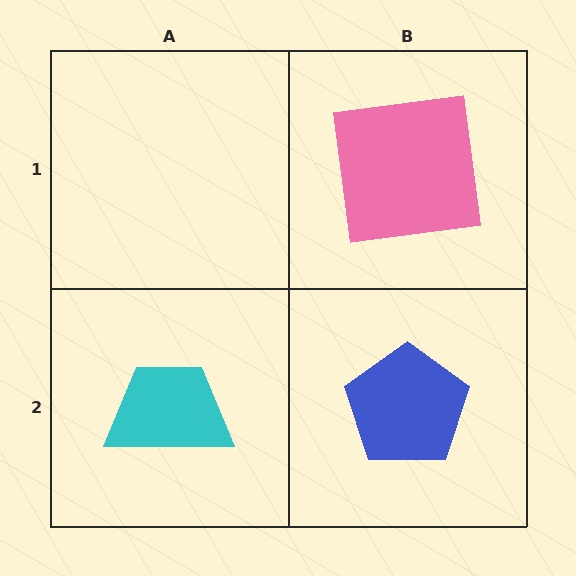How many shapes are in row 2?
2 shapes.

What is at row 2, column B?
A blue pentagon.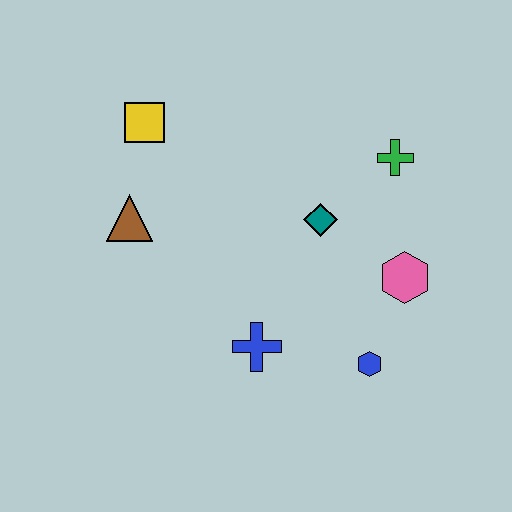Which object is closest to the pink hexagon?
The blue hexagon is closest to the pink hexagon.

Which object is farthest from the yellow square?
The blue hexagon is farthest from the yellow square.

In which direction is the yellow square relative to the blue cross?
The yellow square is above the blue cross.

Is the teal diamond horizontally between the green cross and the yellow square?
Yes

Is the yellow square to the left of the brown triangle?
No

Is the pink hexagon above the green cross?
No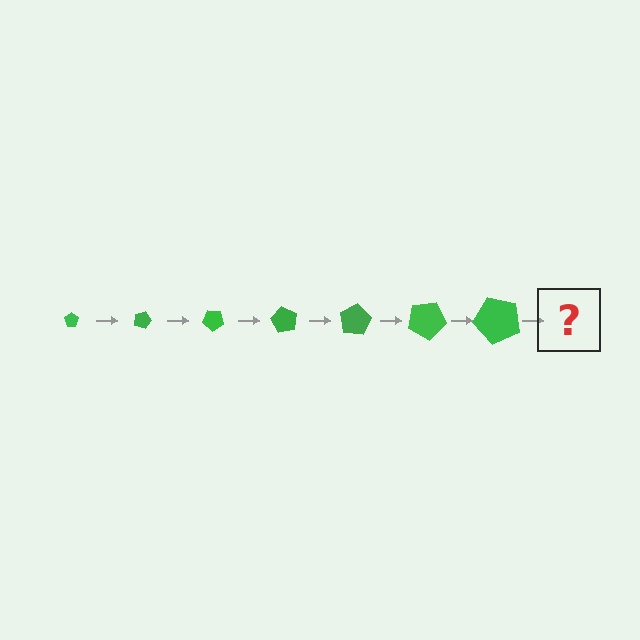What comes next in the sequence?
The next element should be a pentagon, larger than the previous one and rotated 140 degrees from the start.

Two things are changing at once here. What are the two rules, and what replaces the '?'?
The two rules are that the pentagon grows larger each step and it rotates 20 degrees each step. The '?' should be a pentagon, larger than the previous one and rotated 140 degrees from the start.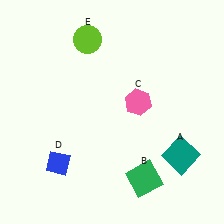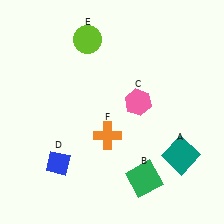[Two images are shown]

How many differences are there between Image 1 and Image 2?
There is 1 difference between the two images.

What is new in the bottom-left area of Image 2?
An orange cross (F) was added in the bottom-left area of Image 2.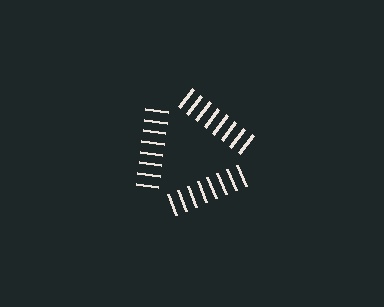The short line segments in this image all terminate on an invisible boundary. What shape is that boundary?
An illusory triangle — the line segments terminate on its edges but no continuous stroke is drawn.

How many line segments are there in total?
24 — 8 along each of the 3 edges.